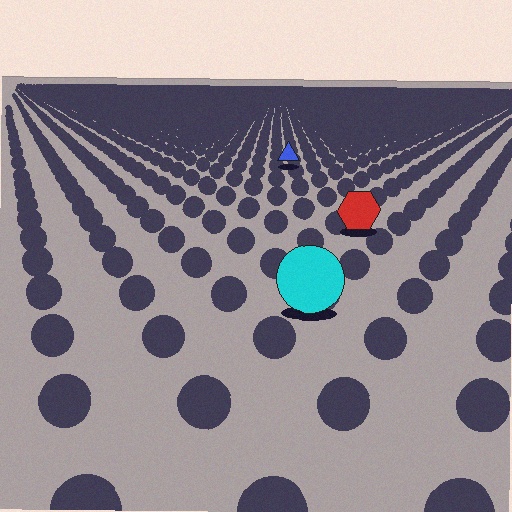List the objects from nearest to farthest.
From nearest to farthest: the cyan circle, the red hexagon, the blue triangle.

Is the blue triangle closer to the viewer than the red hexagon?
No. The red hexagon is closer — you can tell from the texture gradient: the ground texture is coarser near it.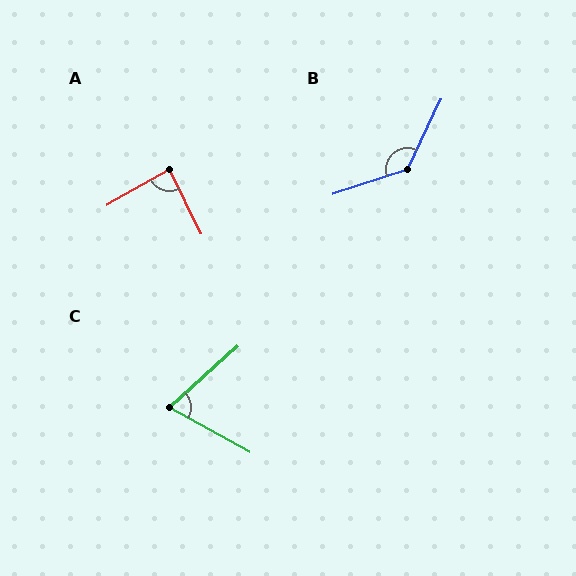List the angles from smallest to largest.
C (70°), A (87°), B (133°).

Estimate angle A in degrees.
Approximately 87 degrees.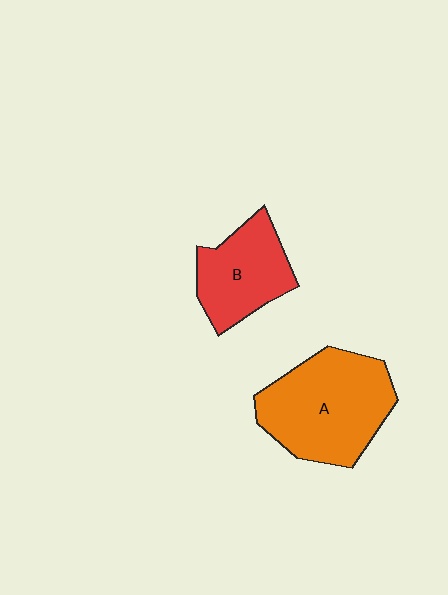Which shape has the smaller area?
Shape B (red).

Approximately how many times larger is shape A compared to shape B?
Approximately 1.5 times.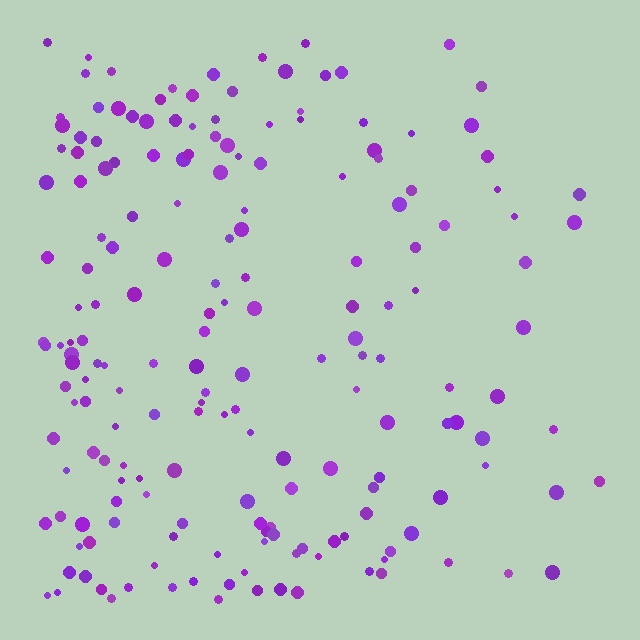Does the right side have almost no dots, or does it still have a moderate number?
Still a moderate number, just noticeably fewer than the left.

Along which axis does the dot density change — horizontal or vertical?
Horizontal.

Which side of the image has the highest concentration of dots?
The left.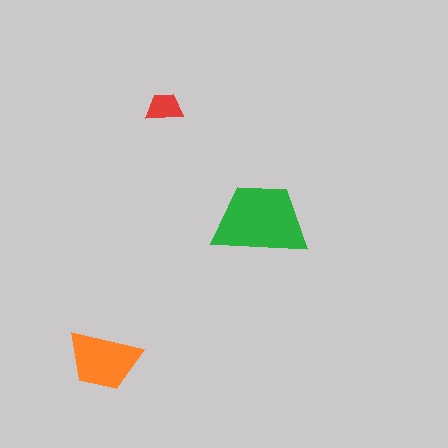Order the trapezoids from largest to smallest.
the green one, the orange one, the red one.